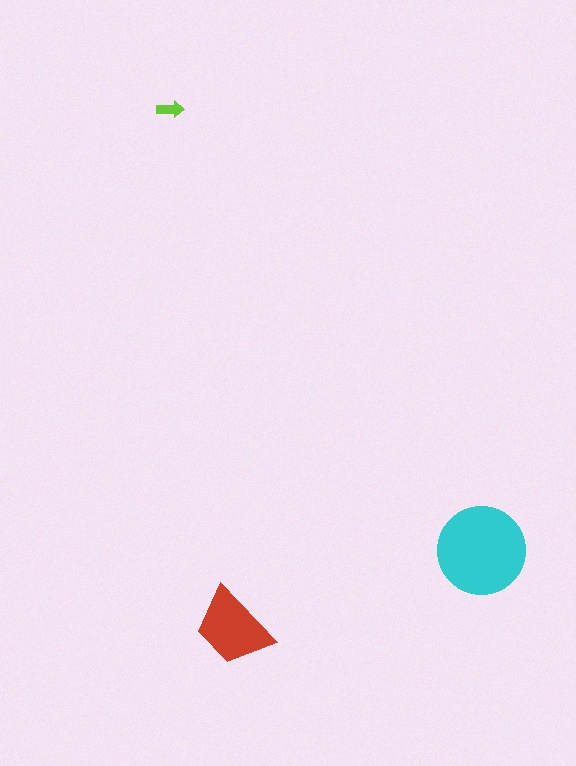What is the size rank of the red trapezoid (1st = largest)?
2nd.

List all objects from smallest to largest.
The lime arrow, the red trapezoid, the cyan circle.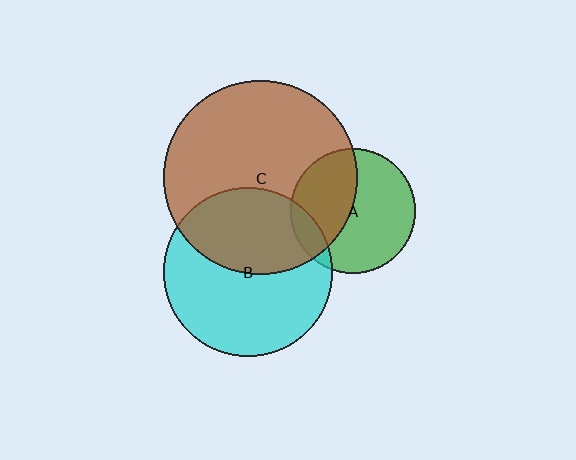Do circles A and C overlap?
Yes.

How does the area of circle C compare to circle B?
Approximately 1.3 times.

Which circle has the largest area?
Circle C (brown).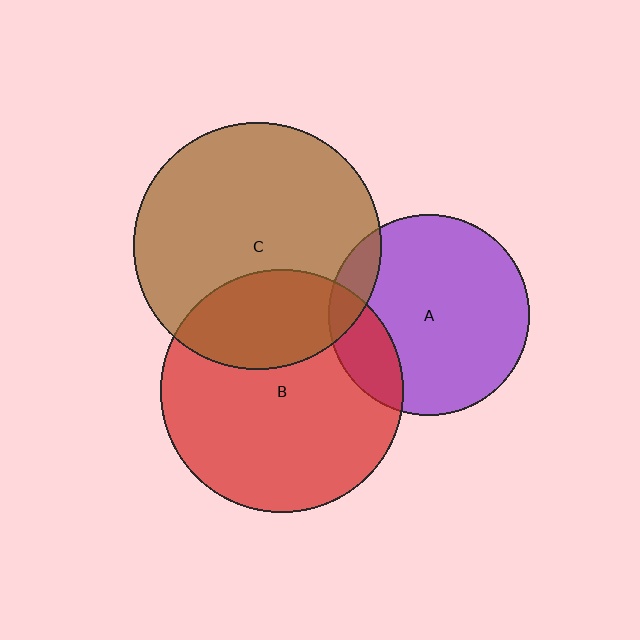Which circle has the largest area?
Circle C (brown).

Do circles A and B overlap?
Yes.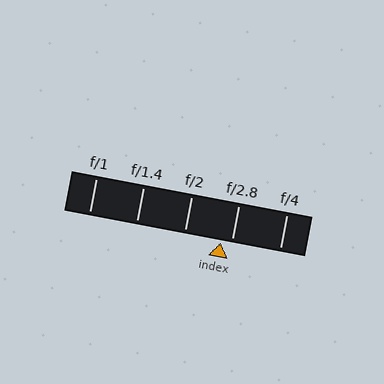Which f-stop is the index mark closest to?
The index mark is closest to f/2.8.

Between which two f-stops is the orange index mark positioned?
The index mark is between f/2 and f/2.8.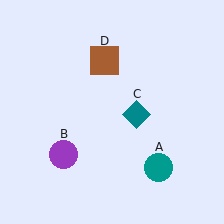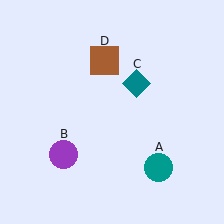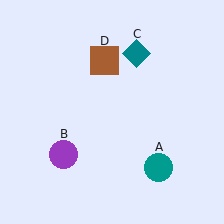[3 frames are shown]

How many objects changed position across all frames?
1 object changed position: teal diamond (object C).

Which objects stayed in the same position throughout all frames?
Teal circle (object A) and purple circle (object B) and brown square (object D) remained stationary.